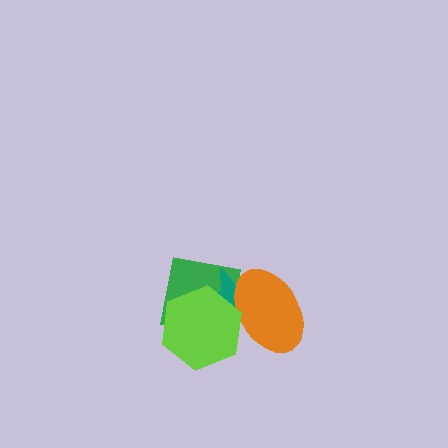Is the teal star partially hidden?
Yes, it is partially covered by another shape.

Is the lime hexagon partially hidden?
No, no other shape covers it.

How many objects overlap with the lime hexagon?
3 objects overlap with the lime hexagon.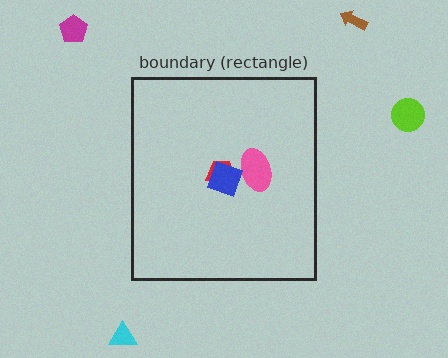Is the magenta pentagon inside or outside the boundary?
Outside.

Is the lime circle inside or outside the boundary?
Outside.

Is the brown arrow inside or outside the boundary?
Outside.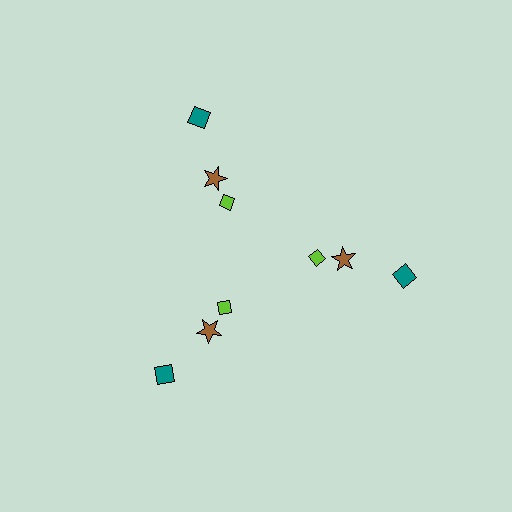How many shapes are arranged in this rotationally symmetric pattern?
There are 9 shapes, arranged in 3 groups of 3.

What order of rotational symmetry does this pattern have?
This pattern has 3-fold rotational symmetry.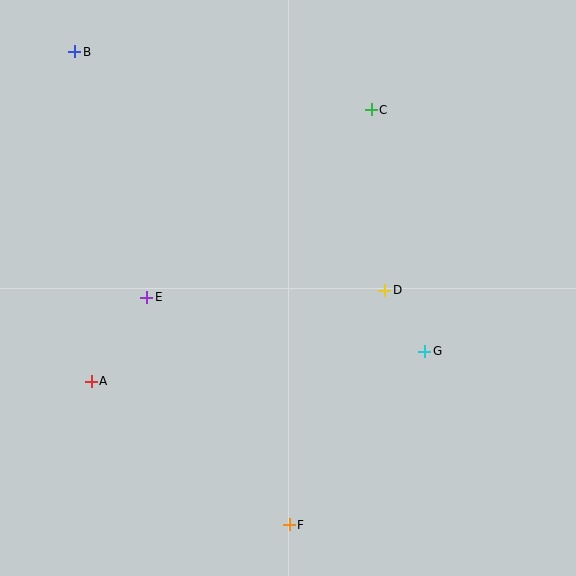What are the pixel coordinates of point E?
Point E is at (147, 297).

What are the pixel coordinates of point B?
Point B is at (75, 52).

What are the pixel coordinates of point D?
Point D is at (385, 290).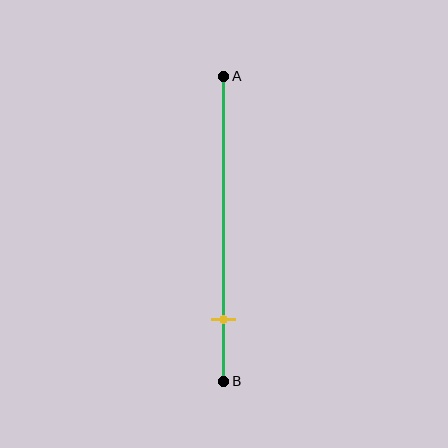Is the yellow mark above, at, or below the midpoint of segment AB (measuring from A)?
The yellow mark is below the midpoint of segment AB.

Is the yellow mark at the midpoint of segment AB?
No, the mark is at about 80% from A, not at the 50% midpoint.